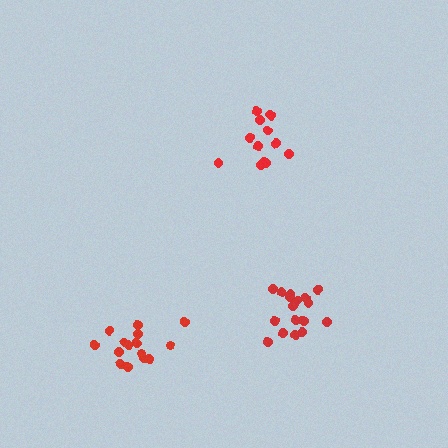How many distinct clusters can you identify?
There are 3 distinct clusters.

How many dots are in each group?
Group 1: 18 dots, Group 2: 15 dots, Group 3: 13 dots (46 total).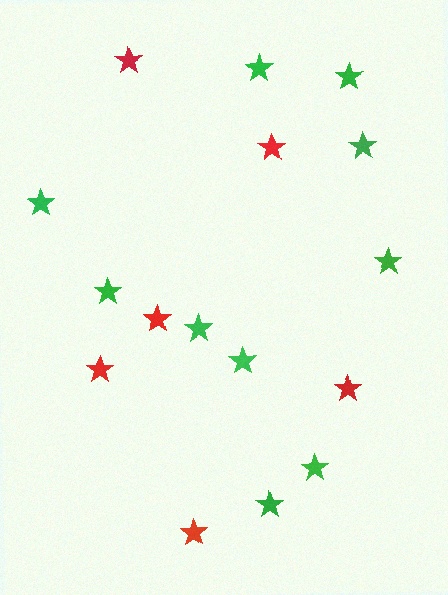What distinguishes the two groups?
There are 2 groups: one group of red stars (6) and one group of green stars (10).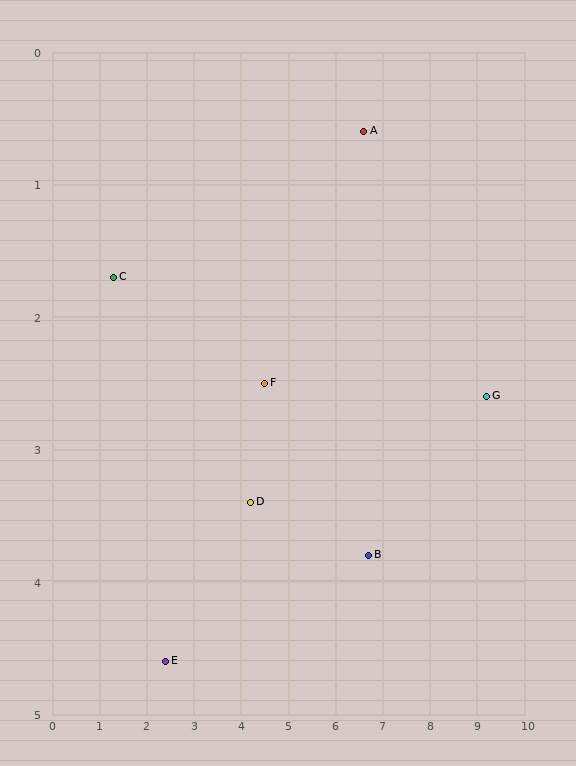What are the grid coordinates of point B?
Point B is at approximately (6.7, 3.8).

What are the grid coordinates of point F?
Point F is at approximately (4.5, 2.5).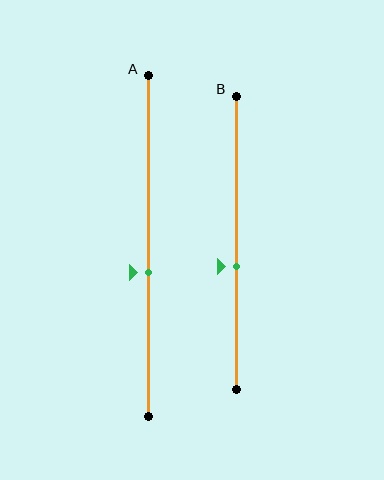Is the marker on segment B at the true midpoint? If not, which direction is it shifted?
No, the marker on segment B is shifted downward by about 8% of the segment length.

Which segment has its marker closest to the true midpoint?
Segment A has its marker closest to the true midpoint.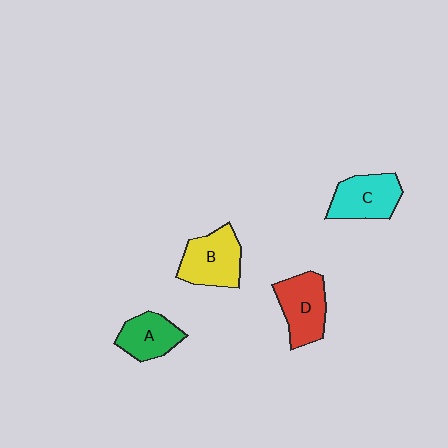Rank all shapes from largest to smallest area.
From largest to smallest: B (yellow), D (red), C (cyan), A (green).